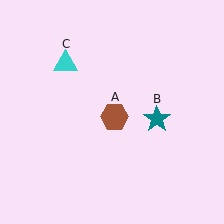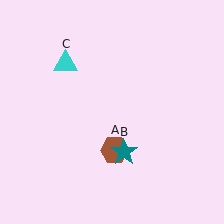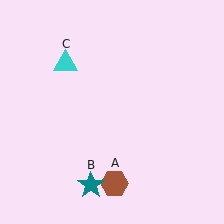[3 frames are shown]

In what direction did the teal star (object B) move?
The teal star (object B) moved down and to the left.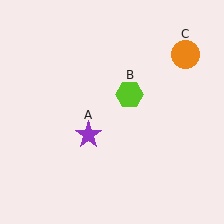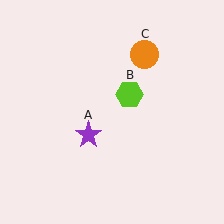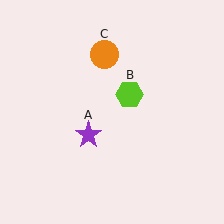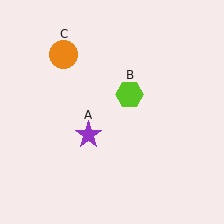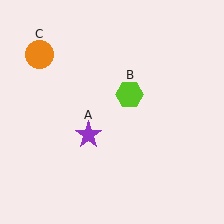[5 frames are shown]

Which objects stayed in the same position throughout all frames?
Purple star (object A) and lime hexagon (object B) remained stationary.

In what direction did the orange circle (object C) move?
The orange circle (object C) moved left.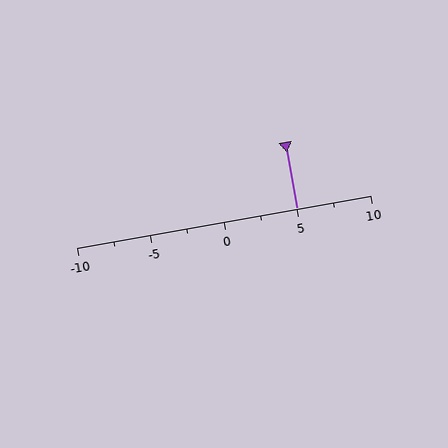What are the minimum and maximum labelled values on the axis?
The axis runs from -10 to 10.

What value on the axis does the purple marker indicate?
The marker indicates approximately 5.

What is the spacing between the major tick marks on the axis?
The major ticks are spaced 5 apart.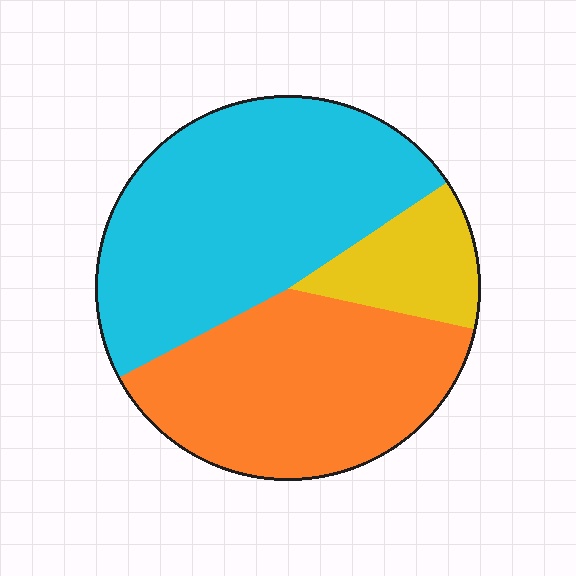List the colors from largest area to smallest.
From largest to smallest: cyan, orange, yellow.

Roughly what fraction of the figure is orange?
Orange covers 39% of the figure.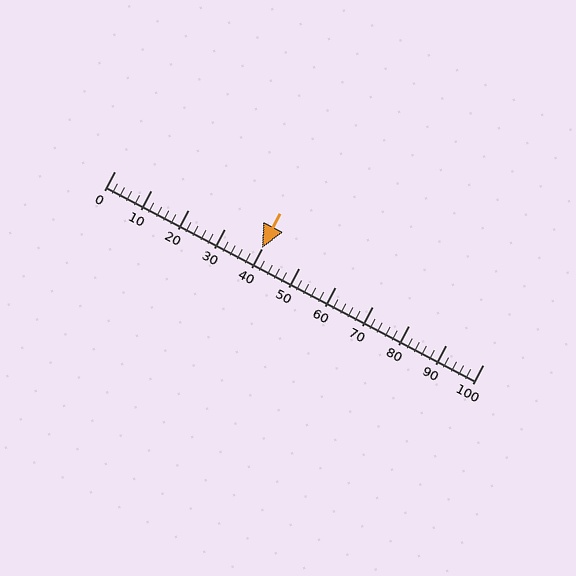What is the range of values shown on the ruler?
The ruler shows values from 0 to 100.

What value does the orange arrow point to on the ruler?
The orange arrow points to approximately 40.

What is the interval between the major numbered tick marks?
The major tick marks are spaced 10 units apart.